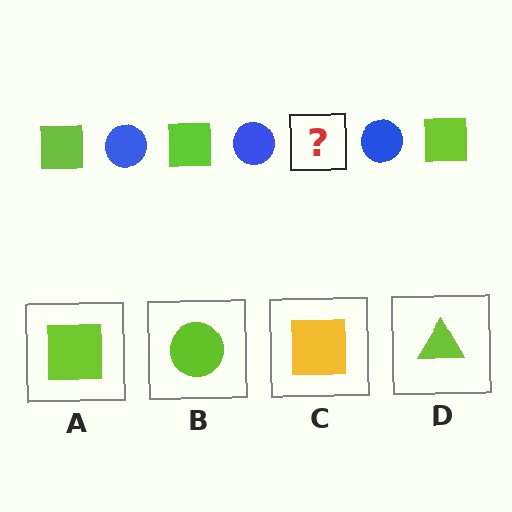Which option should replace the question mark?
Option A.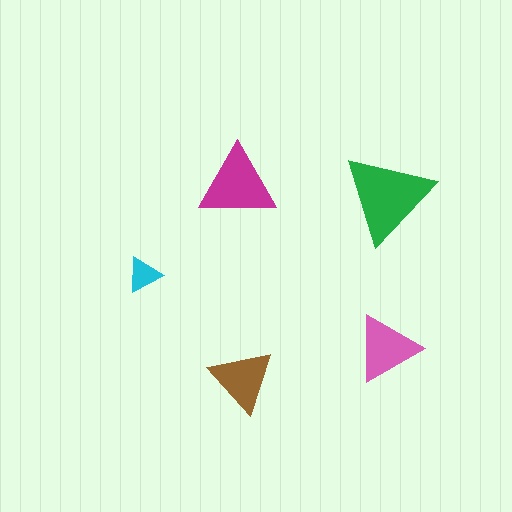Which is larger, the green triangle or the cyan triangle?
The green one.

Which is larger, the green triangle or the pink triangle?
The green one.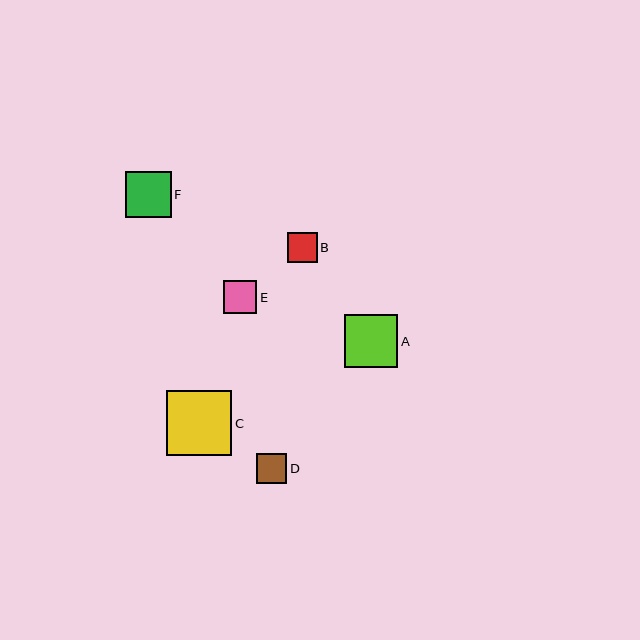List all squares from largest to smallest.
From largest to smallest: C, A, F, E, D, B.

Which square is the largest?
Square C is the largest with a size of approximately 66 pixels.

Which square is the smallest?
Square B is the smallest with a size of approximately 30 pixels.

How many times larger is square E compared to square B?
Square E is approximately 1.1 times the size of square B.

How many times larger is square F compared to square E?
Square F is approximately 1.4 times the size of square E.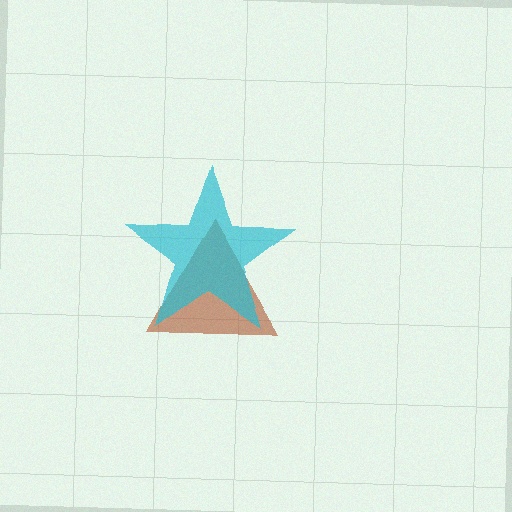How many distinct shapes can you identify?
There are 2 distinct shapes: a brown triangle, a cyan star.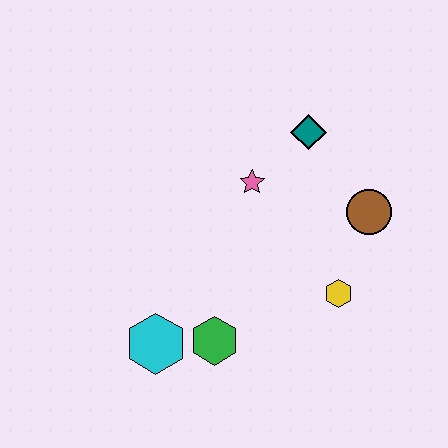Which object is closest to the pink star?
The teal diamond is closest to the pink star.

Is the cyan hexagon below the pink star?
Yes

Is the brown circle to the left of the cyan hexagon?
No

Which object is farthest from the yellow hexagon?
The cyan hexagon is farthest from the yellow hexagon.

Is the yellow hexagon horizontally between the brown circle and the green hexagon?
Yes